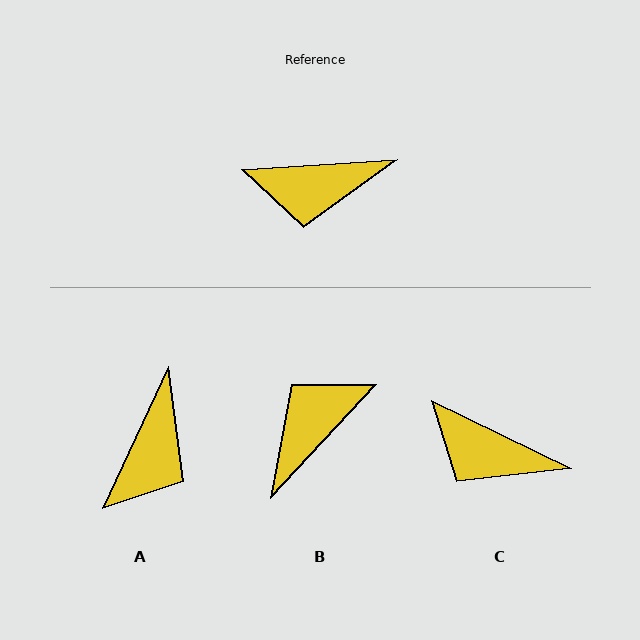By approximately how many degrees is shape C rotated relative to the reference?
Approximately 30 degrees clockwise.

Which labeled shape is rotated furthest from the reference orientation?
B, about 137 degrees away.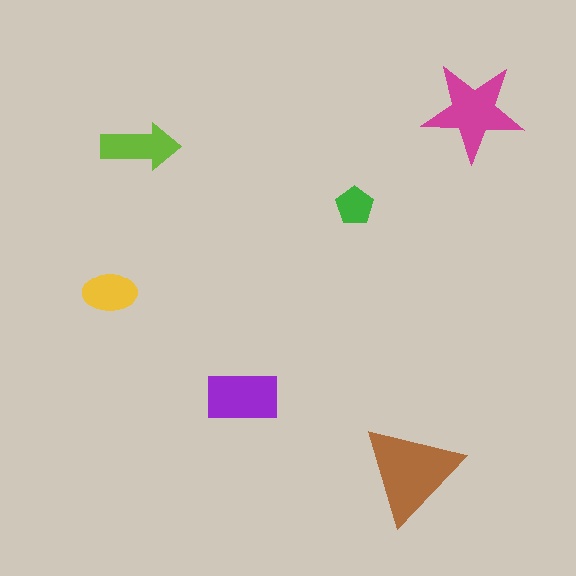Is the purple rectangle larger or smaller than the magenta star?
Smaller.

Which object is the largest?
The brown triangle.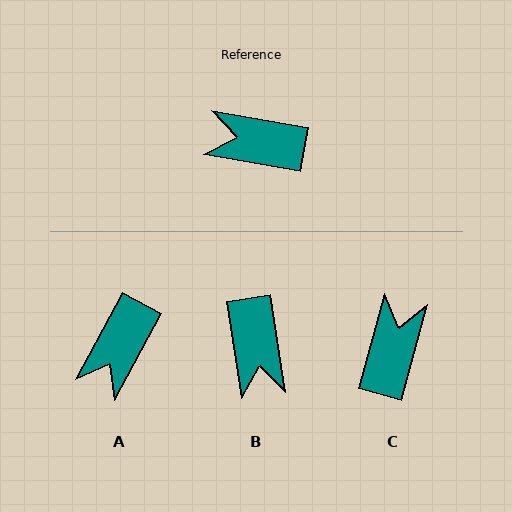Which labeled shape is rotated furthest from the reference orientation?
B, about 109 degrees away.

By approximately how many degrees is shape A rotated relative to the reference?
Approximately 71 degrees counter-clockwise.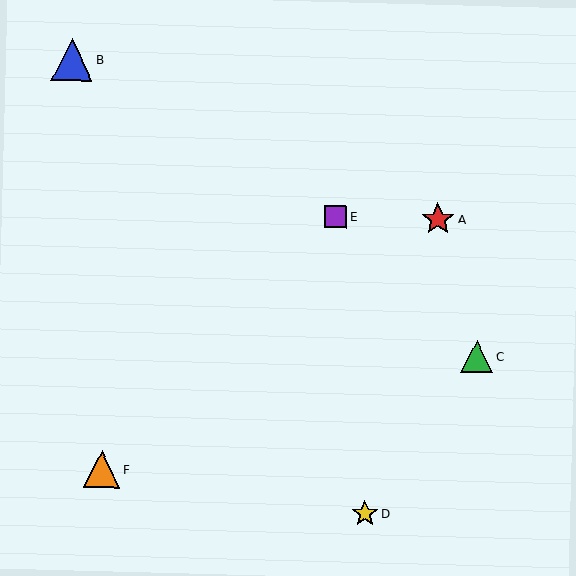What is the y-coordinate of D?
Object D is at y≈514.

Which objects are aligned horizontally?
Objects A, E are aligned horizontally.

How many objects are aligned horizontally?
2 objects (A, E) are aligned horizontally.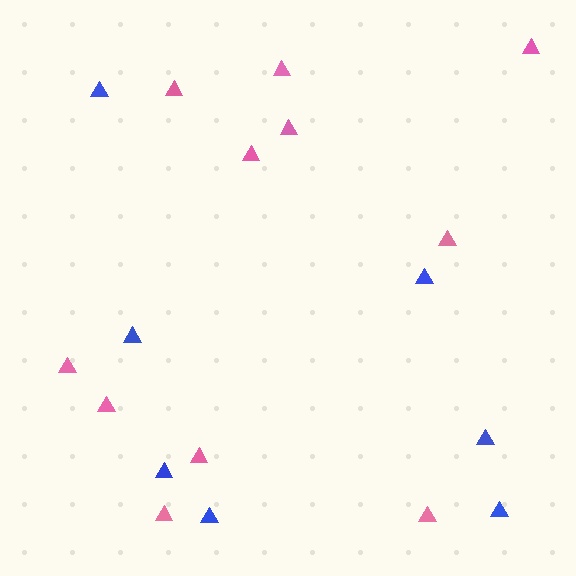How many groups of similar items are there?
There are 2 groups: one group of blue triangles (7) and one group of pink triangles (11).